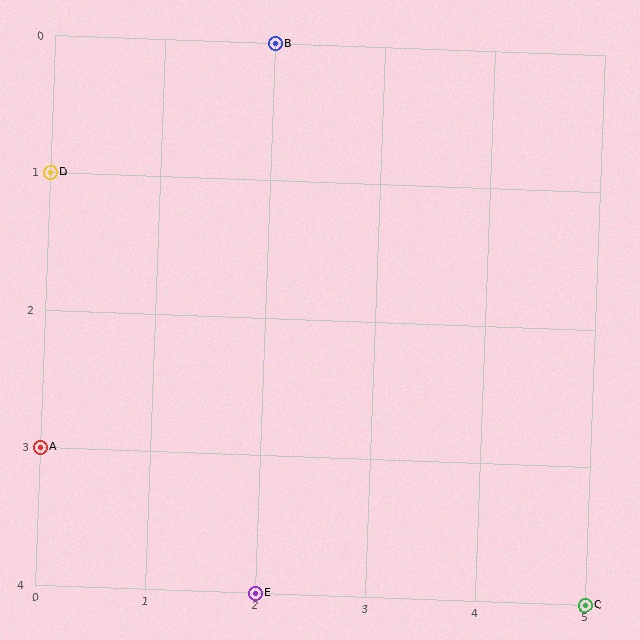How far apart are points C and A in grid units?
Points C and A are 5 columns and 1 row apart (about 5.1 grid units diagonally).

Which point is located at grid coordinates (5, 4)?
Point C is at (5, 4).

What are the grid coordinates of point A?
Point A is at grid coordinates (0, 3).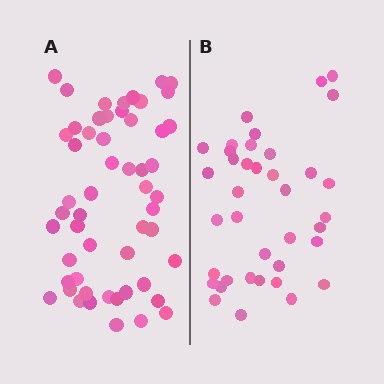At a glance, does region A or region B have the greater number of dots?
Region A (the left region) has more dots.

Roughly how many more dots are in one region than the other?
Region A has approximately 15 more dots than region B.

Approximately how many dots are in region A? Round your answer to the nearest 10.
About 50 dots. (The exact count is 54, which rounds to 50.)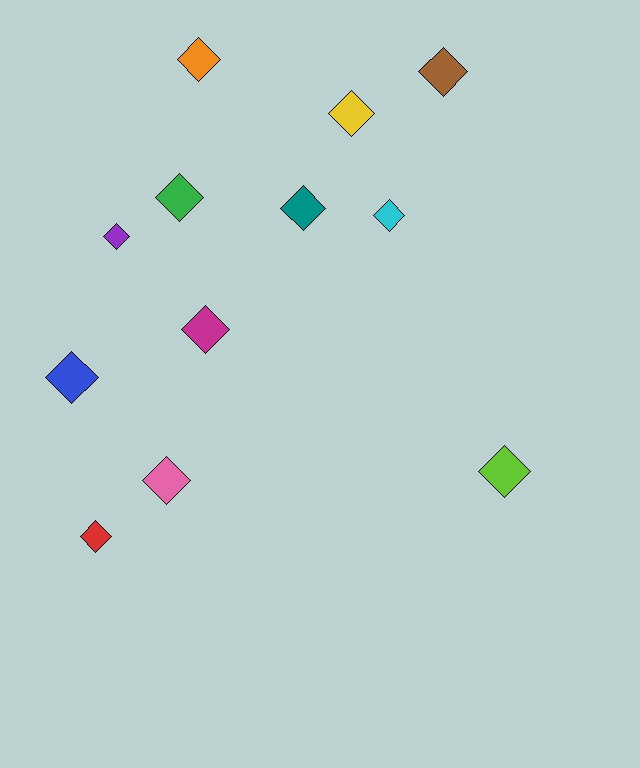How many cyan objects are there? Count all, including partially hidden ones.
There is 1 cyan object.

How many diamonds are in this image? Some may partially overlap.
There are 12 diamonds.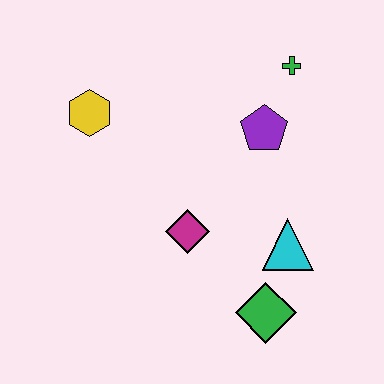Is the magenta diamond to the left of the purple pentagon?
Yes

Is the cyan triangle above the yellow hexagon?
No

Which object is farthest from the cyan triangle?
The yellow hexagon is farthest from the cyan triangle.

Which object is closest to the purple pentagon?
The green cross is closest to the purple pentagon.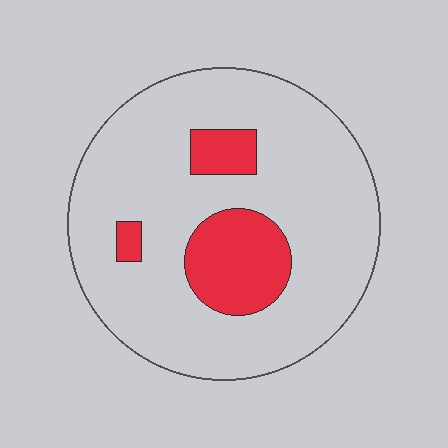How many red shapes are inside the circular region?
3.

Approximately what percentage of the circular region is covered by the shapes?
Approximately 15%.